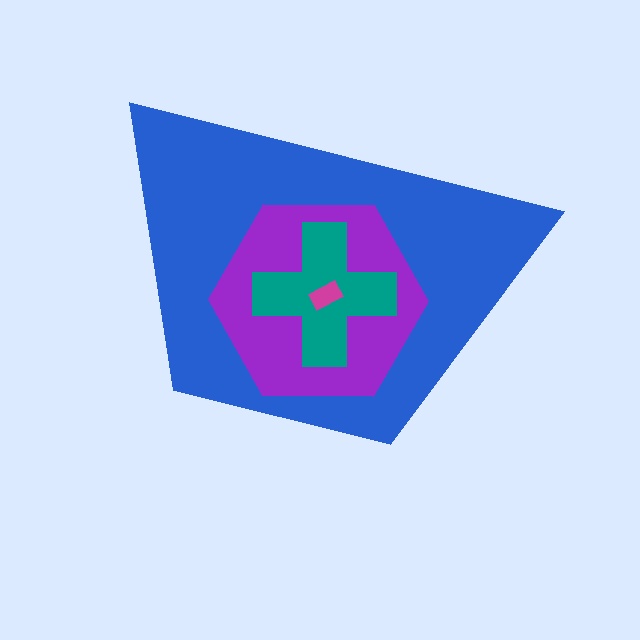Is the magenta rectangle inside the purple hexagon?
Yes.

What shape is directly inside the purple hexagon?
The teal cross.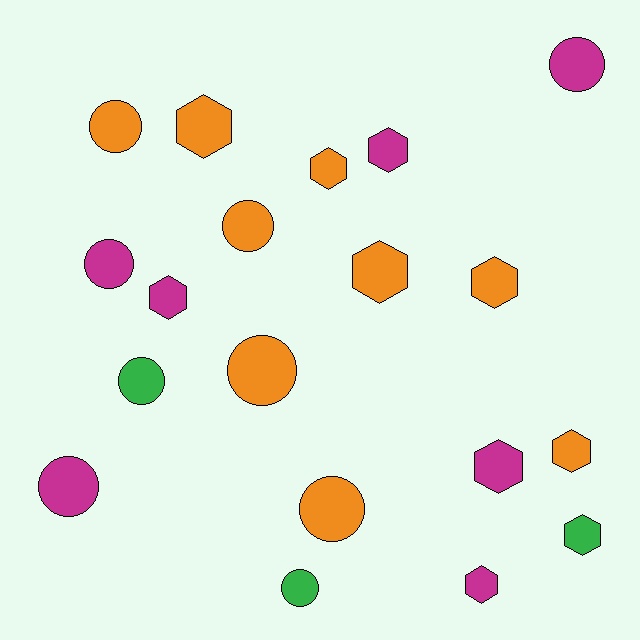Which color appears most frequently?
Orange, with 9 objects.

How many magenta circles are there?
There are 3 magenta circles.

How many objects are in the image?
There are 19 objects.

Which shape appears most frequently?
Hexagon, with 10 objects.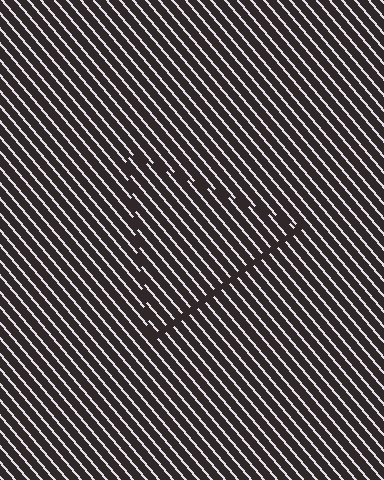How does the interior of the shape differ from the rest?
The interior of the shape contains the same grating, shifted by half a period — the contour is defined by the phase discontinuity where line-ends from the inner and outer gratings abut.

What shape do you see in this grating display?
An illusory triangle. The interior of the shape contains the same grating, shifted by half a period — the contour is defined by the phase discontinuity where line-ends from the inner and outer gratings abut.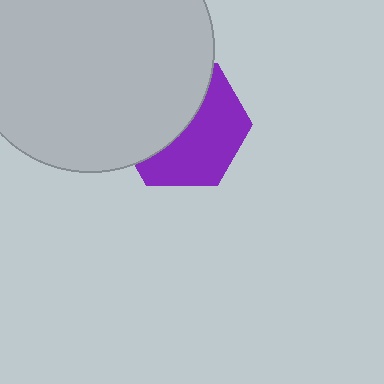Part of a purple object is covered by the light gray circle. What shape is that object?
It is a hexagon.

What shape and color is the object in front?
The object in front is a light gray circle.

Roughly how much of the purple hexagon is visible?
About half of it is visible (roughly 51%).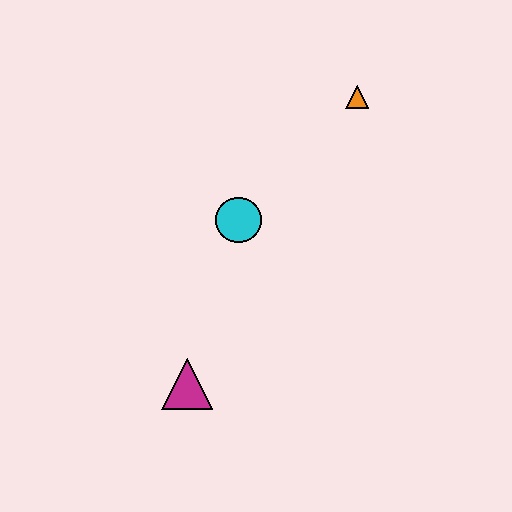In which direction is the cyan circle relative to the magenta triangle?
The cyan circle is above the magenta triangle.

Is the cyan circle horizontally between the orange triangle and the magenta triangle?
Yes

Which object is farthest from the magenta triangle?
The orange triangle is farthest from the magenta triangle.